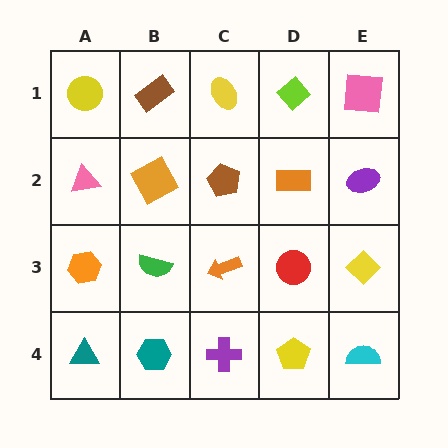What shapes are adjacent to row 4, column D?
A red circle (row 3, column D), a purple cross (row 4, column C), a cyan semicircle (row 4, column E).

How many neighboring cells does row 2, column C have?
4.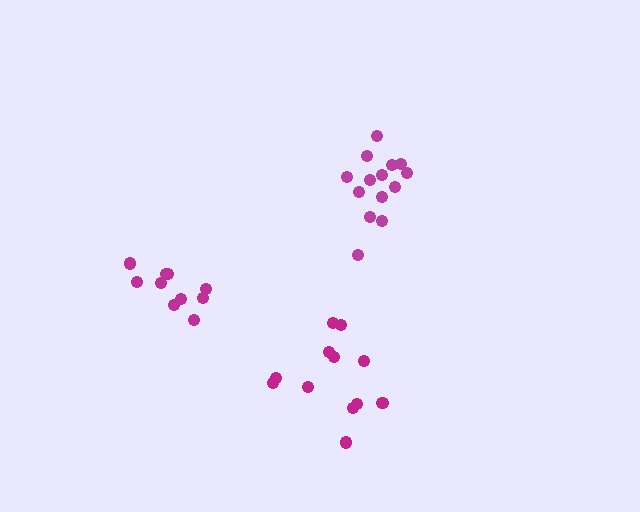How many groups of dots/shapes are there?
There are 3 groups.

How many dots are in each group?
Group 1: 10 dots, Group 2: 14 dots, Group 3: 12 dots (36 total).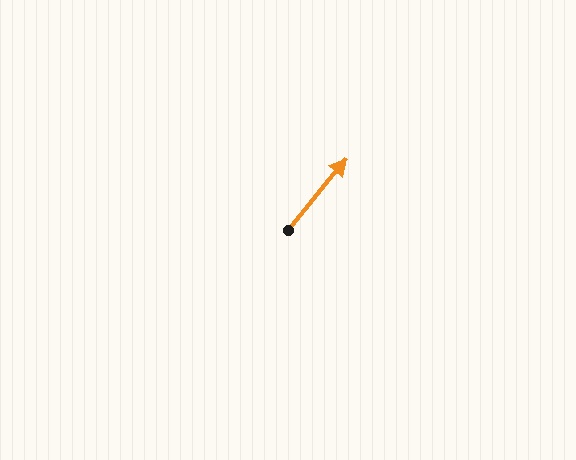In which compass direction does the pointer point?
Northeast.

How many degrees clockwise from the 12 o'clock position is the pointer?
Approximately 39 degrees.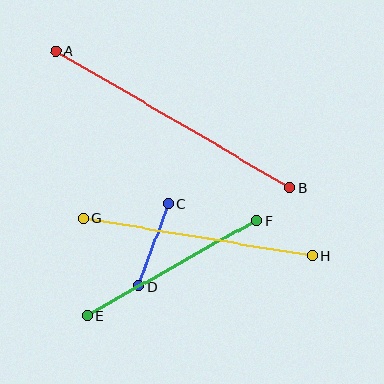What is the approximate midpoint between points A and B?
The midpoint is at approximately (173, 119) pixels.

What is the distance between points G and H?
The distance is approximately 233 pixels.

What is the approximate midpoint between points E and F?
The midpoint is at approximately (172, 268) pixels.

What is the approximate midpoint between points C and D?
The midpoint is at approximately (153, 245) pixels.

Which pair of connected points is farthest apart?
Points A and B are farthest apart.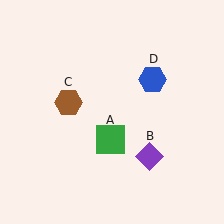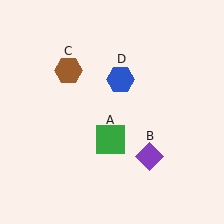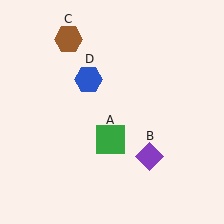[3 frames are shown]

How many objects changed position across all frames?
2 objects changed position: brown hexagon (object C), blue hexagon (object D).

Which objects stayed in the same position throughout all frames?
Green square (object A) and purple diamond (object B) remained stationary.